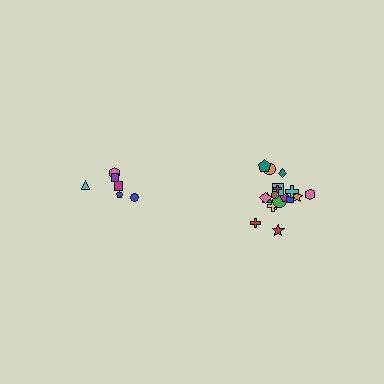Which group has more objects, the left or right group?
The right group.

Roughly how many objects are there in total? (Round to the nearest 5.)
Roughly 25 objects in total.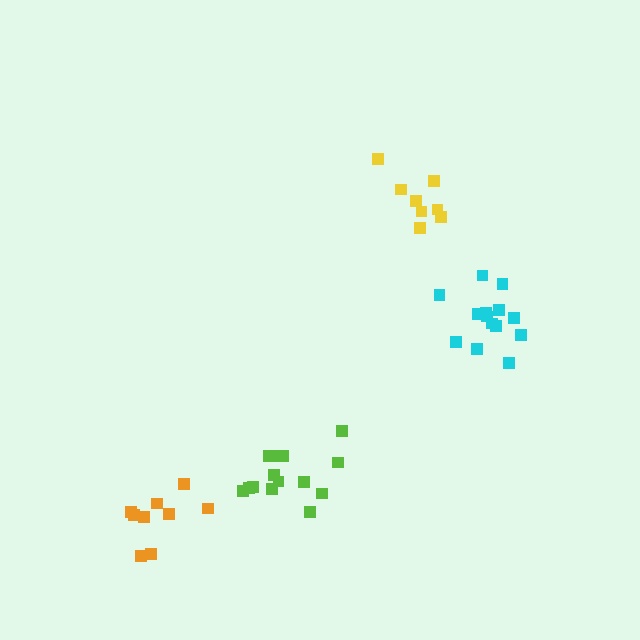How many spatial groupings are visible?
There are 4 spatial groupings.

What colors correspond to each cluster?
The clusters are colored: lime, yellow, orange, cyan.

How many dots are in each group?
Group 1: 14 dots, Group 2: 8 dots, Group 3: 9 dots, Group 4: 14 dots (45 total).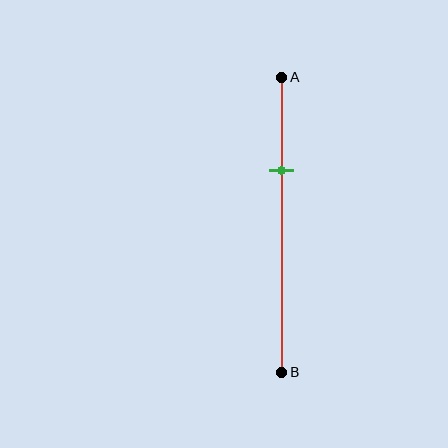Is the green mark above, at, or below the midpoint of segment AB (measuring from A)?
The green mark is above the midpoint of segment AB.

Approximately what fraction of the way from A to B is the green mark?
The green mark is approximately 30% of the way from A to B.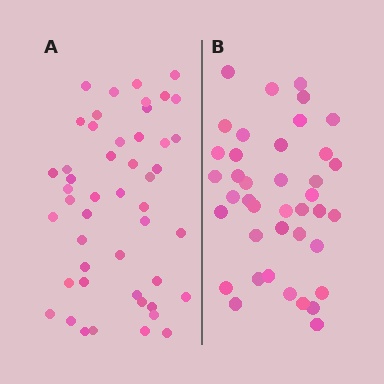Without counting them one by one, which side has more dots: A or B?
Region A (the left region) has more dots.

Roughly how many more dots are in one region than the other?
Region A has roughly 8 or so more dots than region B.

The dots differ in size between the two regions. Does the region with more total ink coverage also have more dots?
No. Region B has more total ink coverage because its dots are larger, but region A actually contains more individual dots. Total area can be misleading — the number of items is what matters here.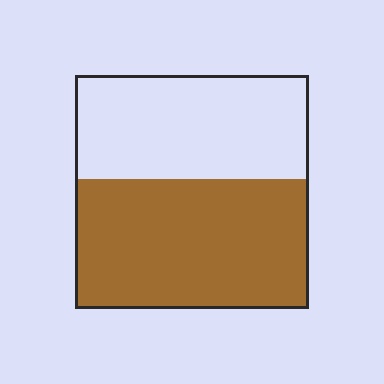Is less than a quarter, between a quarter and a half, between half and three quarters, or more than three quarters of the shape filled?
Between half and three quarters.